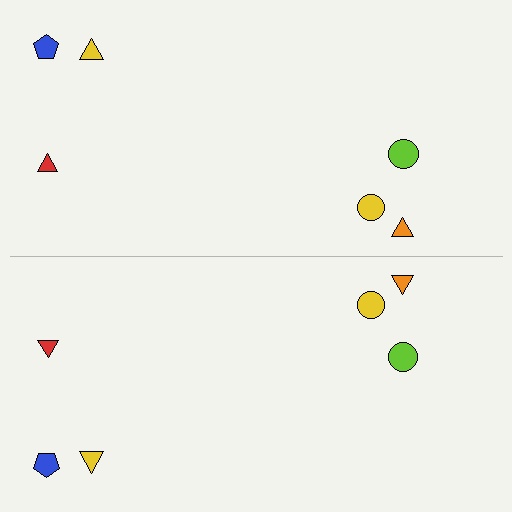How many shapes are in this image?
There are 12 shapes in this image.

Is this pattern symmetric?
Yes, this pattern has bilateral (reflection) symmetry.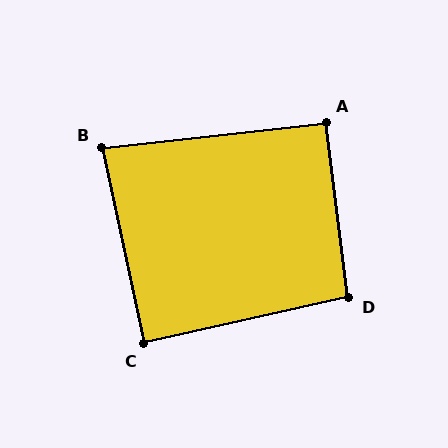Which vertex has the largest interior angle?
D, at approximately 96 degrees.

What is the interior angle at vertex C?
Approximately 89 degrees (approximately right).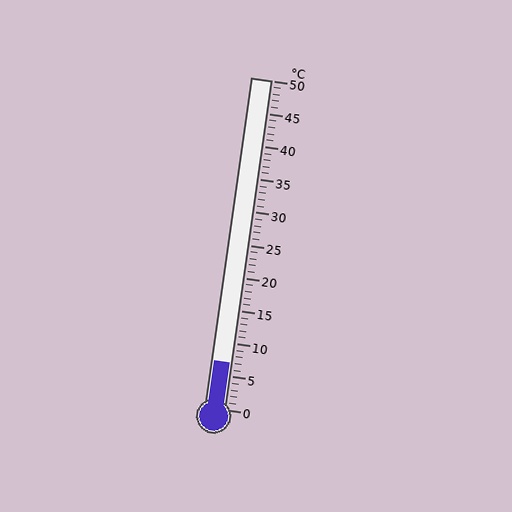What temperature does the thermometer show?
The thermometer shows approximately 7°C.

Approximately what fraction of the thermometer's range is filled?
The thermometer is filled to approximately 15% of its range.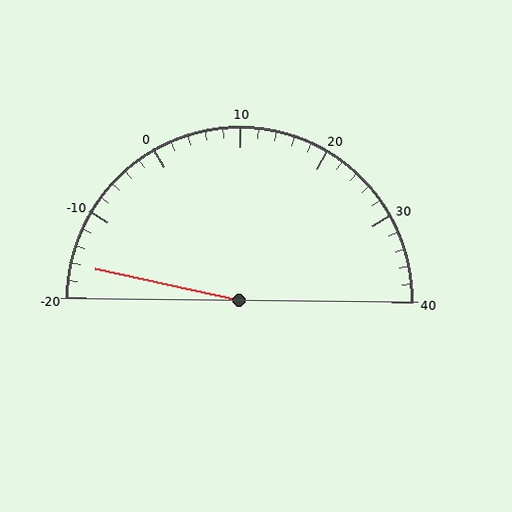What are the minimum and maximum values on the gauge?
The gauge ranges from -20 to 40.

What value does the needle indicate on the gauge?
The needle indicates approximately -16.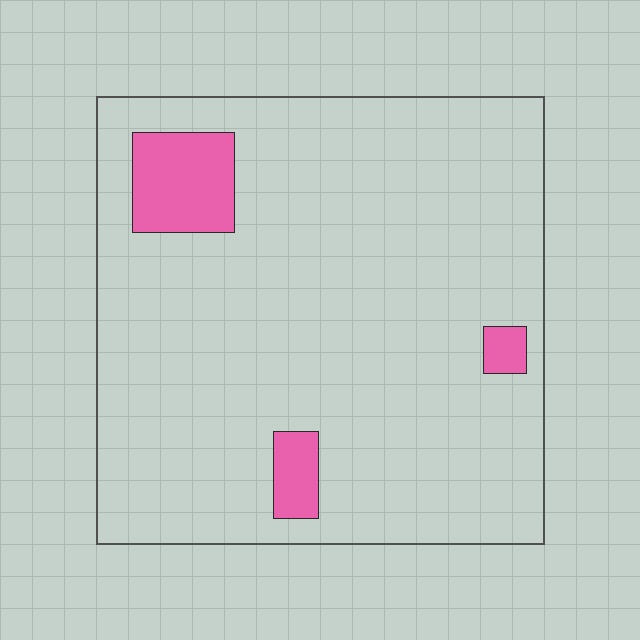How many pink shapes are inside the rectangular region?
3.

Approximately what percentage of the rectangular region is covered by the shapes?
Approximately 10%.